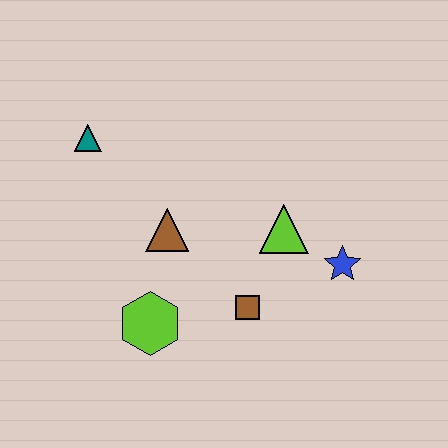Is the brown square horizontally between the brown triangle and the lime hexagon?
No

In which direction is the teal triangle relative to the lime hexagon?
The teal triangle is above the lime hexagon.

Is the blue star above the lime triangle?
No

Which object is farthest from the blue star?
The teal triangle is farthest from the blue star.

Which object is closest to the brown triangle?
The lime hexagon is closest to the brown triangle.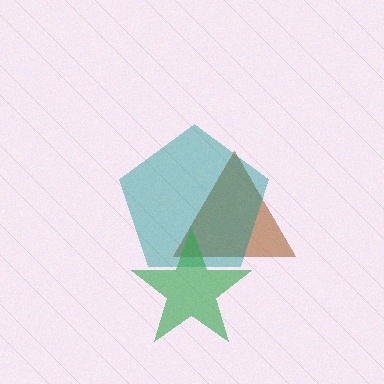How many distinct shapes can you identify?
There are 3 distinct shapes: a brown triangle, a teal pentagon, a green star.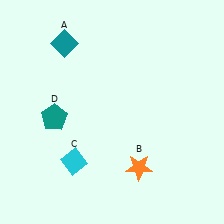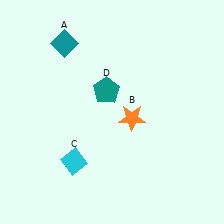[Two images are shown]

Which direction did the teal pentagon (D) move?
The teal pentagon (D) moved right.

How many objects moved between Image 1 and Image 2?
2 objects moved between the two images.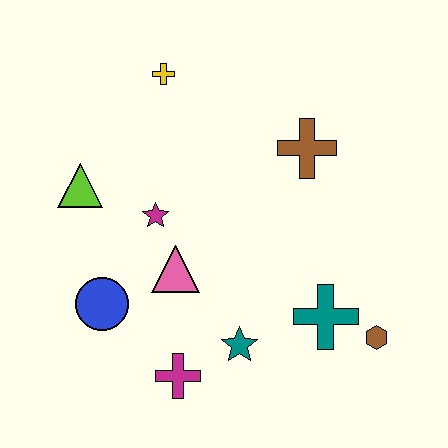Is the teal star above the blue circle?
No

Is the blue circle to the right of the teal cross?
No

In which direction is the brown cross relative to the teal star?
The brown cross is above the teal star.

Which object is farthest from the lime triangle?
The brown hexagon is farthest from the lime triangle.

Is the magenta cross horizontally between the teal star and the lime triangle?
Yes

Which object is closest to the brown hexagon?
The teal cross is closest to the brown hexagon.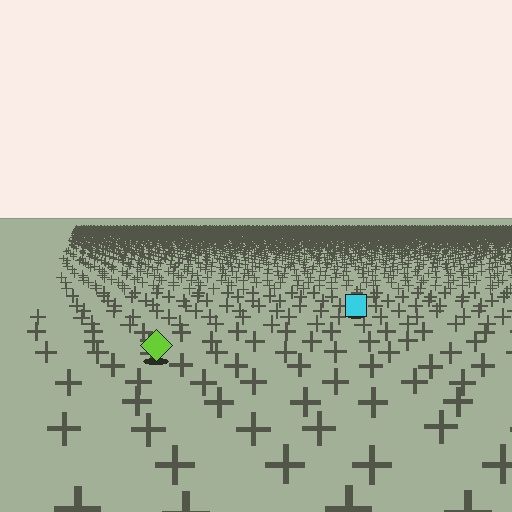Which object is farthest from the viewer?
The cyan square is farthest from the viewer. It appears smaller and the ground texture around it is denser.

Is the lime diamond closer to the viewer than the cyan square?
Yes. The lime diamond is closer — you can tell from the texture gradient: the ground texture is coarser near it.